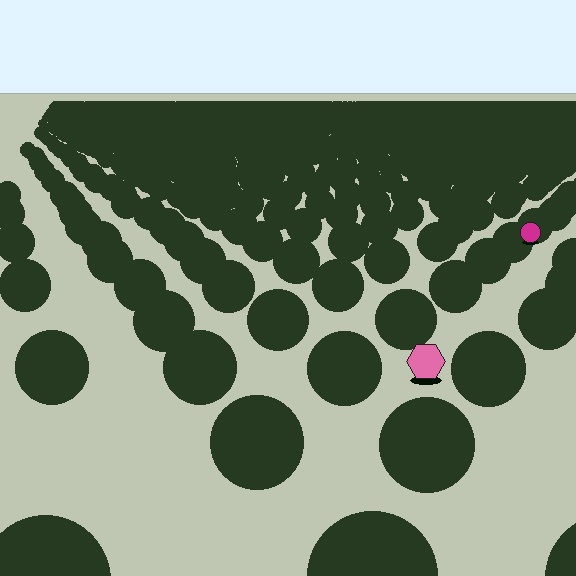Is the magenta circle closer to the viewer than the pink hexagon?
No. The pink hexagon is closer — you can tell from the texture gradient: the ground texture is coarser near it.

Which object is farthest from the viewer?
The magenta circle is farthest from the viewer. It appears smaller and the ground texture around it is denser.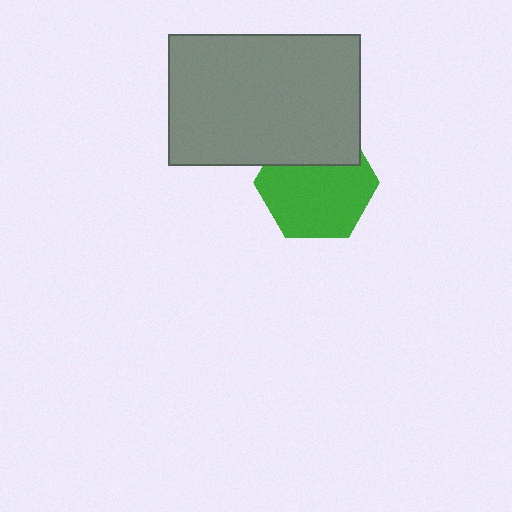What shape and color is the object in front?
The object in front is a gray rectangle.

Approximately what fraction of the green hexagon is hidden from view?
Roughly 30% of the green hexagon is hidden behind the gray rectangle.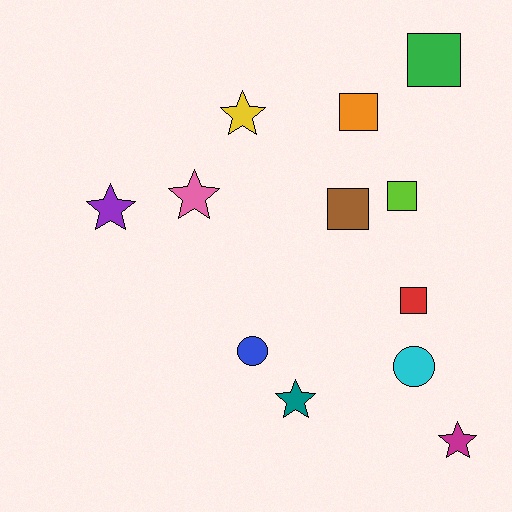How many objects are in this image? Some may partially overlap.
There are 12 objects.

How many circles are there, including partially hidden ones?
There are 2 circles.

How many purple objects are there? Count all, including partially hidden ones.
There is 1 purple object.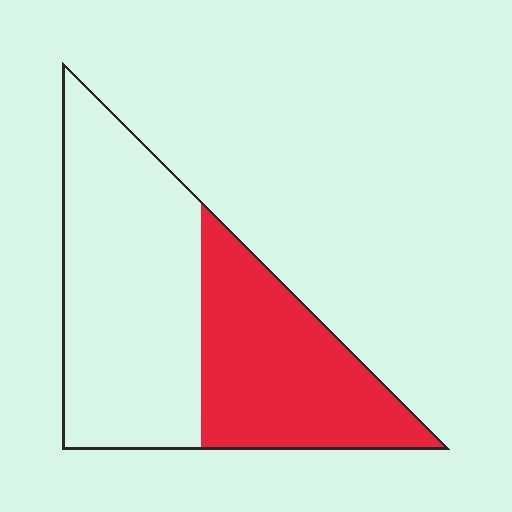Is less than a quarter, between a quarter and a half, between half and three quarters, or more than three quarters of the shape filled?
Between a quarter and a half.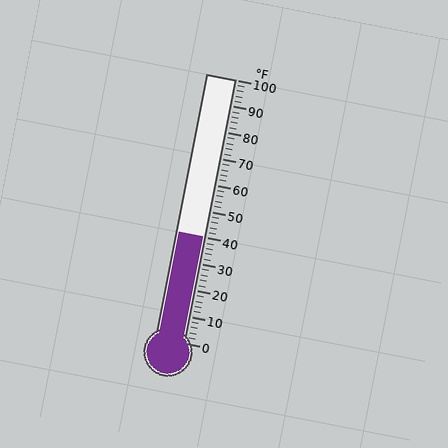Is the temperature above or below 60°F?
The temperature is below 60°F.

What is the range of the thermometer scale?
The thermometer scale ranges from 0°F to 100°F.